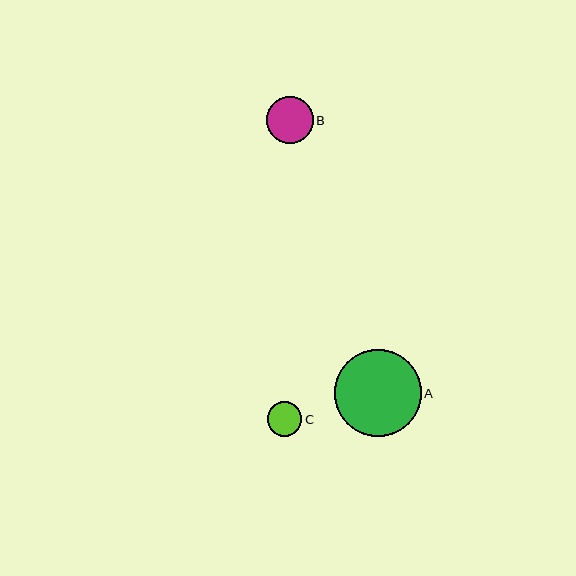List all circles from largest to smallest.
From largest to smallest: A, B, C.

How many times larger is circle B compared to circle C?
Circle B is approximately 1.4 times the size of circle C.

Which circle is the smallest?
Circle C is the smallest with a size of approximately 34 pixels.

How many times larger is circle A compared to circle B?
Circle A is approximately 1.8 times the size of circle B.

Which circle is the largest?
Circle A is the largest with a size of approximately 87 pixels.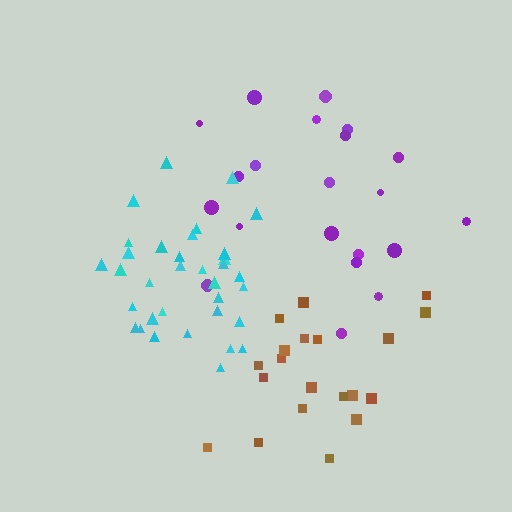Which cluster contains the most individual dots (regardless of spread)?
Cyan (34).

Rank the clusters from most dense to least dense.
cyan, brown, purple.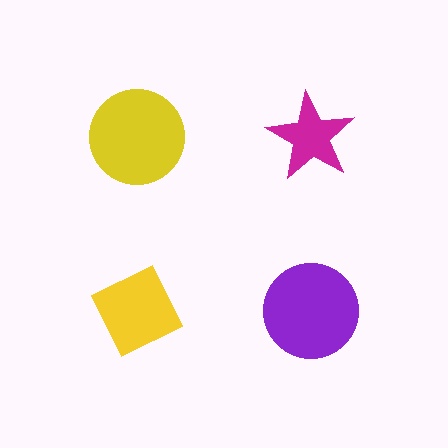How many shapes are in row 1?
2 shapes.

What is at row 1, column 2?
A magenta star.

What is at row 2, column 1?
A yellow diamond.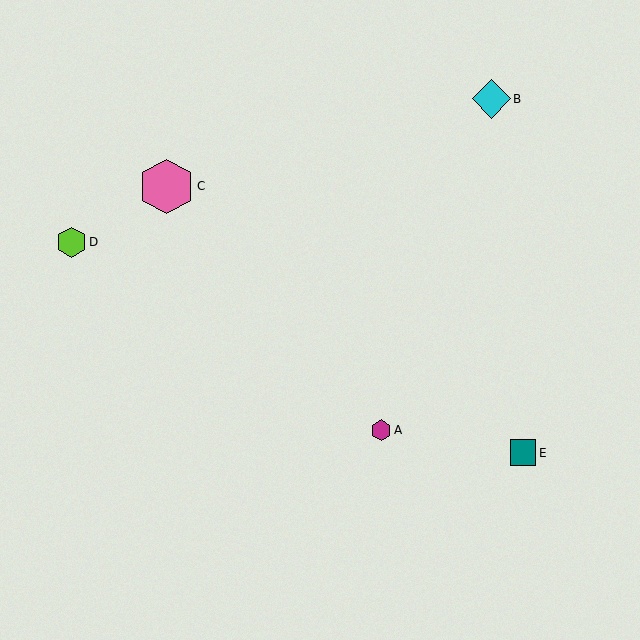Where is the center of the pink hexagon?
The center of the pink hexagon is at (166, 186).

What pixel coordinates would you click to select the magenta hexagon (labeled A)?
Click at (381, 430) to select the magenta hexagon A.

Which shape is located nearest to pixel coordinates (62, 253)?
The lime hexagon (labeled D) at (71, 242) is nearest to that location.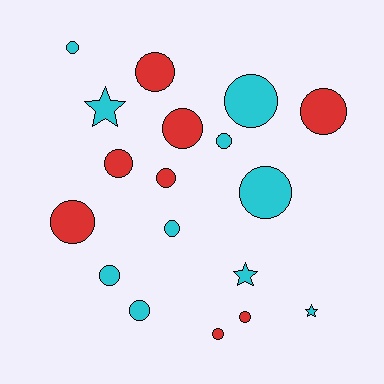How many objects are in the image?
There are 18 objects.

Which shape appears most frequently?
Circle, with 15 objects.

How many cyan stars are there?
There are 3 cyan stars.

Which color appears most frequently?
Cyan, with 10 objects.